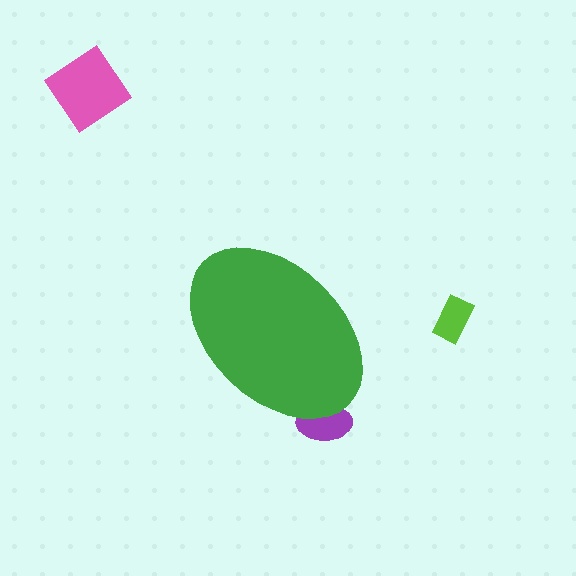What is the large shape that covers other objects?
A green ellipse.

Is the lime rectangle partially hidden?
No, the lime rectangle is fully visible.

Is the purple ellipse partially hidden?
Yes, the purple ellipse is partially hidden behind the green ellipse.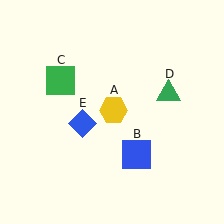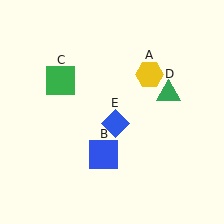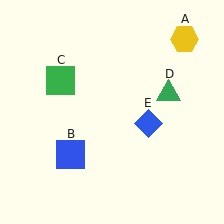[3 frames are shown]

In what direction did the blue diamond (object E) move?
The blue diamond (object E) moved right.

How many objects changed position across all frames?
3 objects changed position: yellow hexagon (object A), blue square (object B), blue diamond (object E).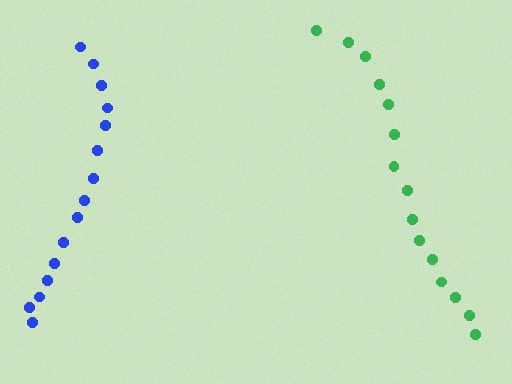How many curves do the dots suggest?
There are 2 distinct paths.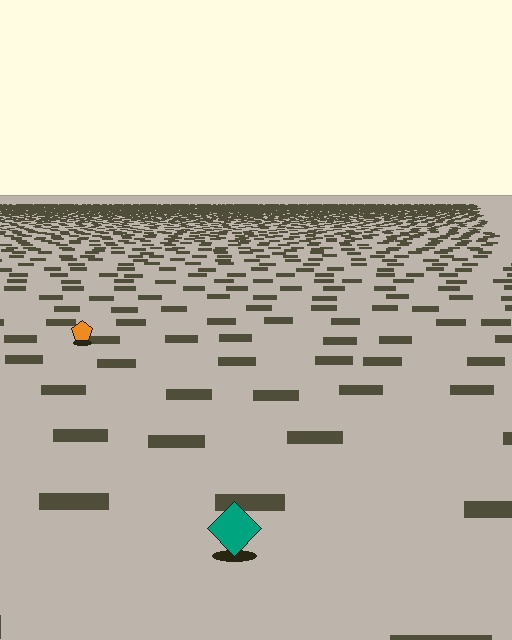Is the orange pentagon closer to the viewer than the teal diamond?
No. The teal diamond is closer — you can tell from the texture gradient: the ground texture is coarser near it.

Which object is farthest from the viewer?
The orange pentagon is farthest from the viewer. It appears smaller and the ground texture around it is denser.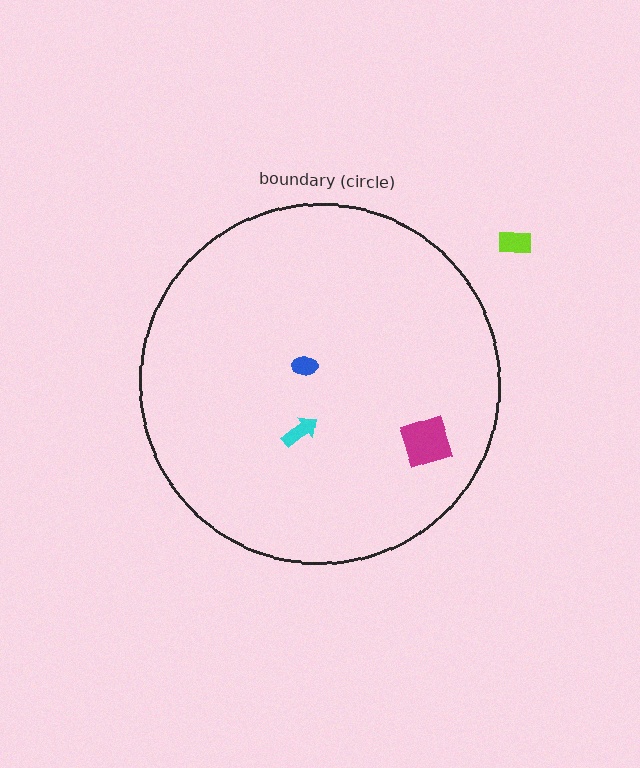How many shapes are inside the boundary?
3 inside, 1 outside.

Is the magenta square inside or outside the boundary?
Inside.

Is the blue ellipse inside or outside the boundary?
Inside.